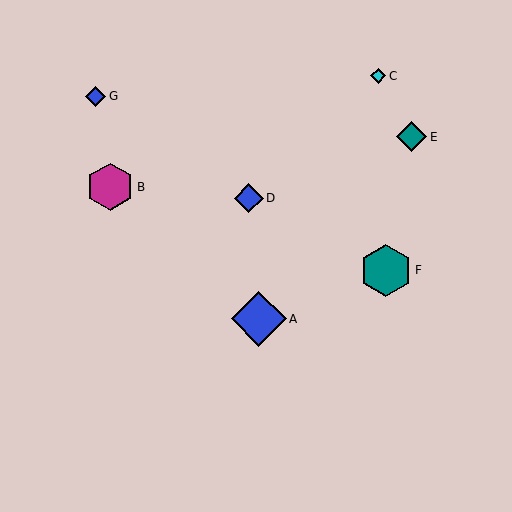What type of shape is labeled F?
Shape F is a teal hexagon.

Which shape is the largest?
The blue diamond (labeled A) is the largest.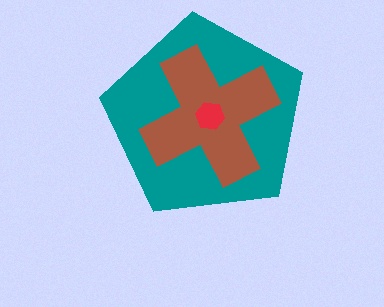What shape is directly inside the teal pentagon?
The brown cross.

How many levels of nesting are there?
3.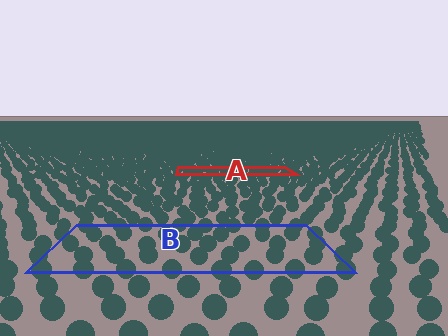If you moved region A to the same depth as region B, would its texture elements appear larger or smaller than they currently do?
They would appear larger. At a closer depth, the same texture elements are projected at a bigger on-screen size.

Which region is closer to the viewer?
Region B is closer. The texture elements there are larger and more spread out.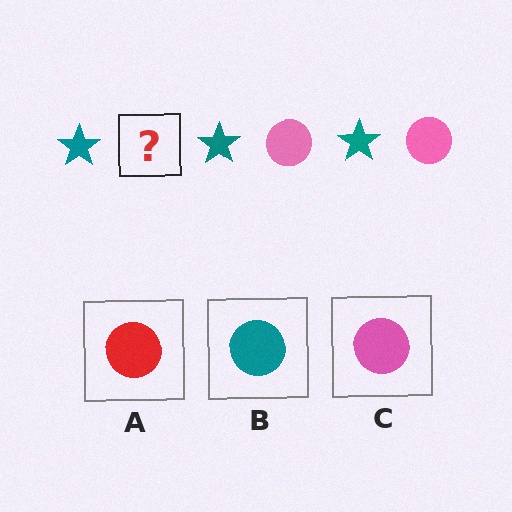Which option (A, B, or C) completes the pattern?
C.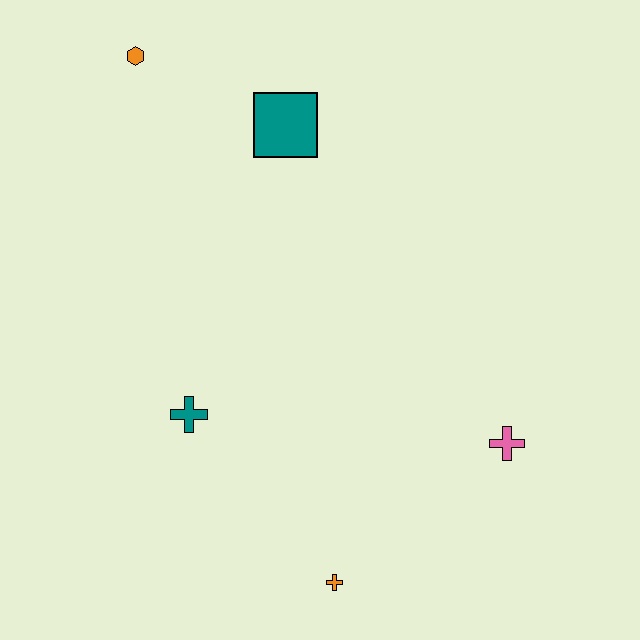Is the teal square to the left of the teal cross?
No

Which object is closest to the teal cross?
The orange cross is closest to the teal cross.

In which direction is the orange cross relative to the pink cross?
The orange cross is to the left of the pink cross.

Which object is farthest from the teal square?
The orange cross is farthest from the teal square.